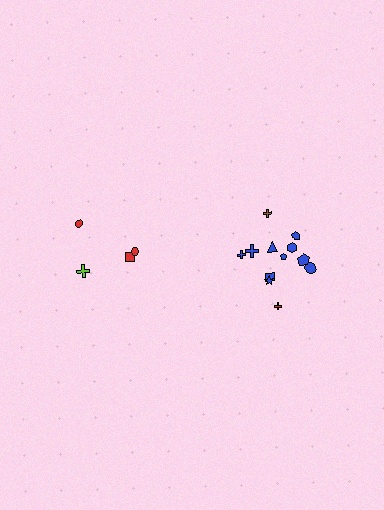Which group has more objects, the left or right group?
The right group.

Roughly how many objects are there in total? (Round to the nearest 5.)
Roughly 15 objects in total.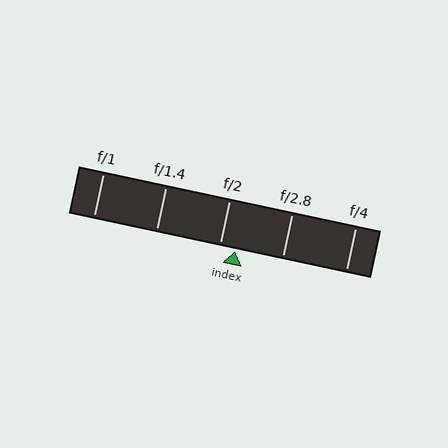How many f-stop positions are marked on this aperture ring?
There are 5 f-stop positions marked.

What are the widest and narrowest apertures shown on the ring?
The widest aperture shown is f/1 and the narrowest is f/4.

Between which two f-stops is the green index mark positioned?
The index mark is between f/2 and f/2.8.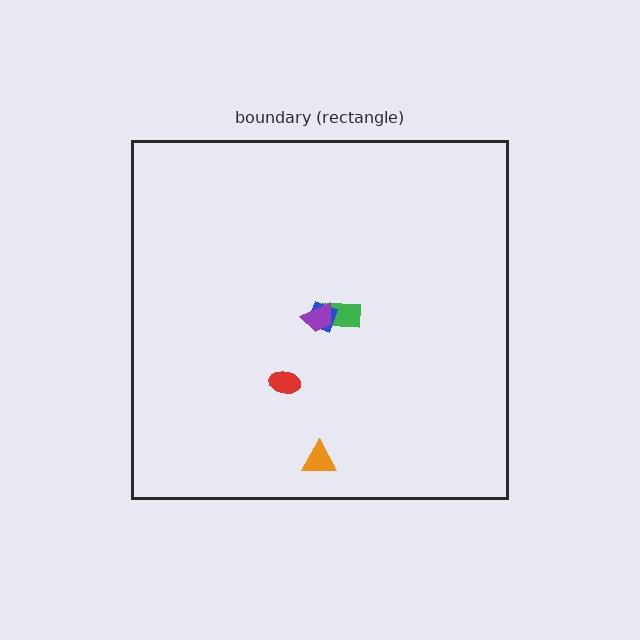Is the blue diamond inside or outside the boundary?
Inside.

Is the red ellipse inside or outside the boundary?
Inside.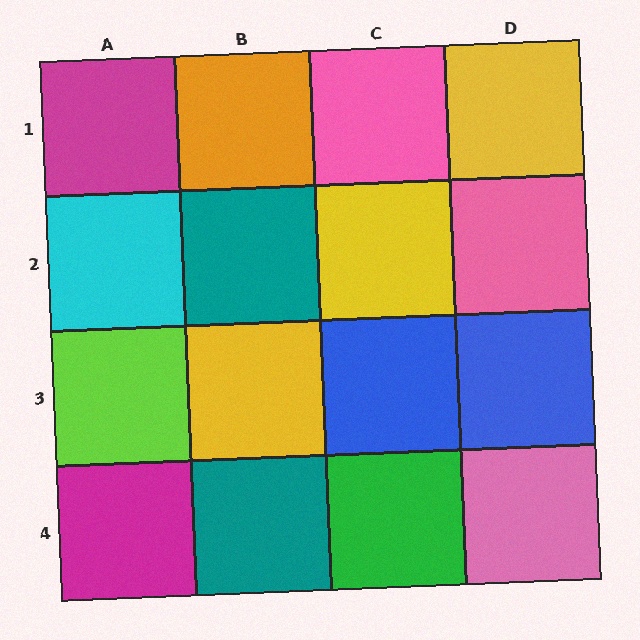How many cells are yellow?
3 cells are yellow.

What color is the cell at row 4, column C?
Green.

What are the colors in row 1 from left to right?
Magenta, orange, pink, yellow.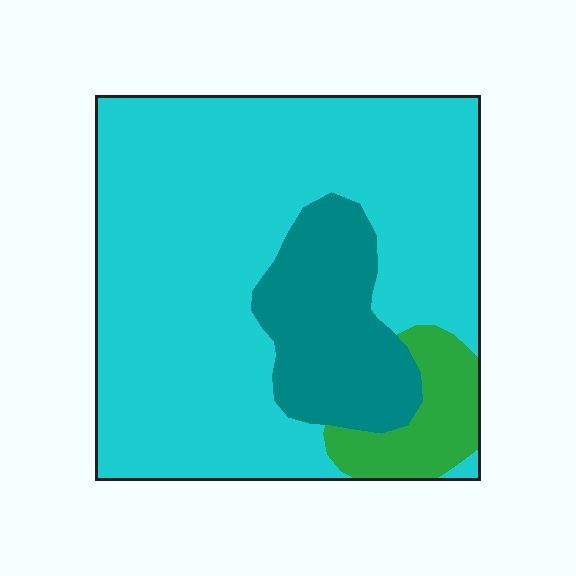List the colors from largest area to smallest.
From largest to smallest: cyan, teal, green.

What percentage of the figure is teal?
Teal takes up about one sixth (1/6) of the figure.